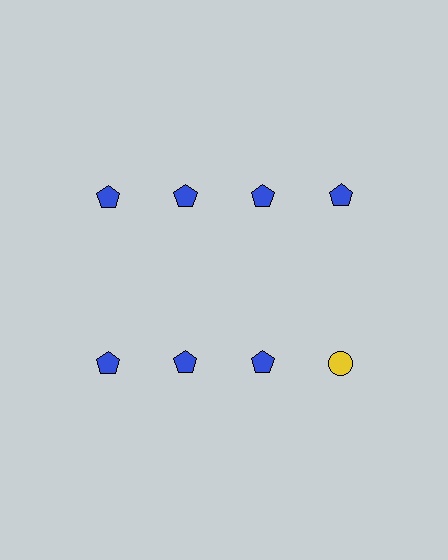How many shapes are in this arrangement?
There are 8 shapes arranged in a grid pattern.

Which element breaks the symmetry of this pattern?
The yellow circle in the second row, second from right column breaks the symmetry. All other shapes are blue pentagons.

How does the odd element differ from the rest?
It differs in both color (yellow instead of blue) and shape (circle instead of pentagon).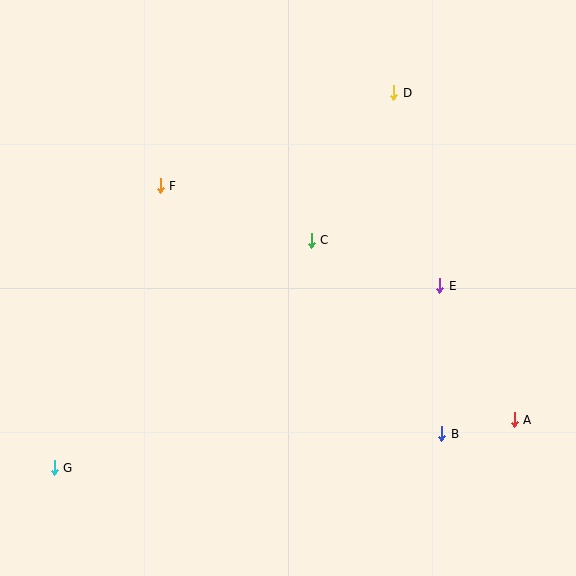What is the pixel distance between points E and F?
The distance between E and F is 297 pixels.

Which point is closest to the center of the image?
Point C at (311, 240) is closest to the center.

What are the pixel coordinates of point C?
Point C is at (311, 240).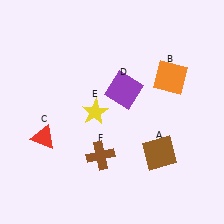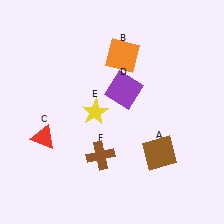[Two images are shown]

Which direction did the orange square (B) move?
The orange square (B) moved left.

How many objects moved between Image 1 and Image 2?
1 object moved between the two images.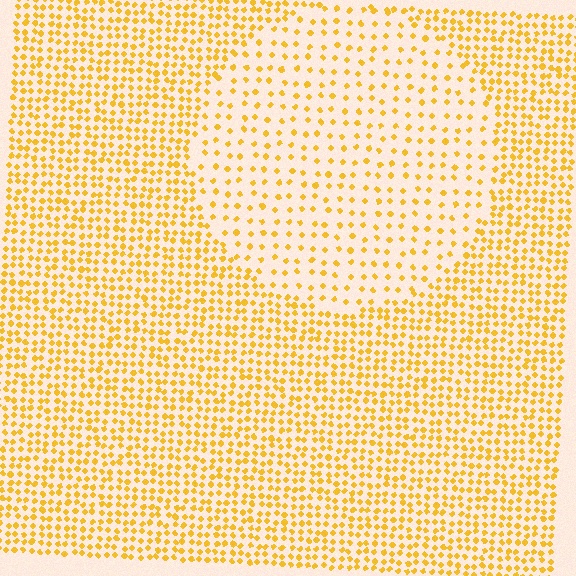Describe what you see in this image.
The image contains small yellow elements arranged at two different densities. A circle-shaped region is visible where the elements are less densely packed than the surrounding area.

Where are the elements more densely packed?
The elements are more densely packed outside the circle boundary.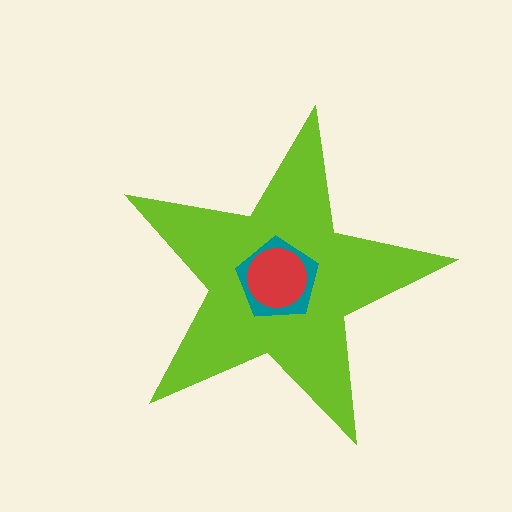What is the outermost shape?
The lime star.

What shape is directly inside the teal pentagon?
The red circle.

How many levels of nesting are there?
3.